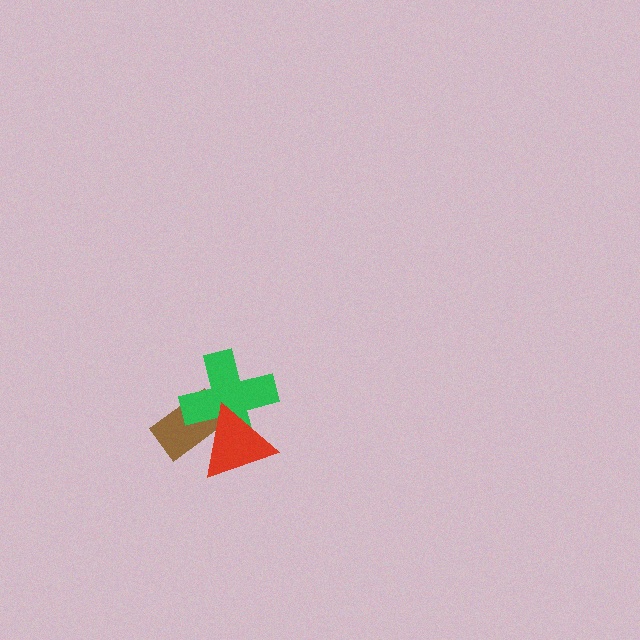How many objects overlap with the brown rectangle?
2 objects overlap with the brown rectangle.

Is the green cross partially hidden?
Yes, it is partially covered by another shape.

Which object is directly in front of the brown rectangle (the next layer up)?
The green cross is directly in front of the brown rectangle.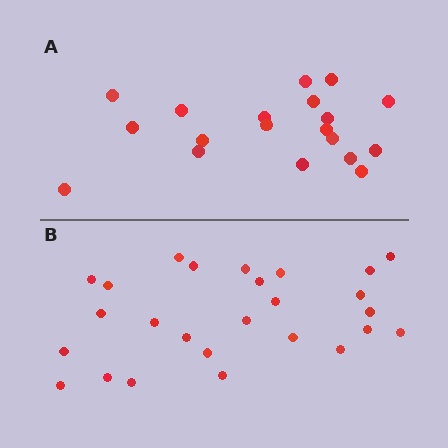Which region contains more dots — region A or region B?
Region B (the bottom region) has more dots.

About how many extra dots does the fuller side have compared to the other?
Region B has roughly 8 or so more dots than region A.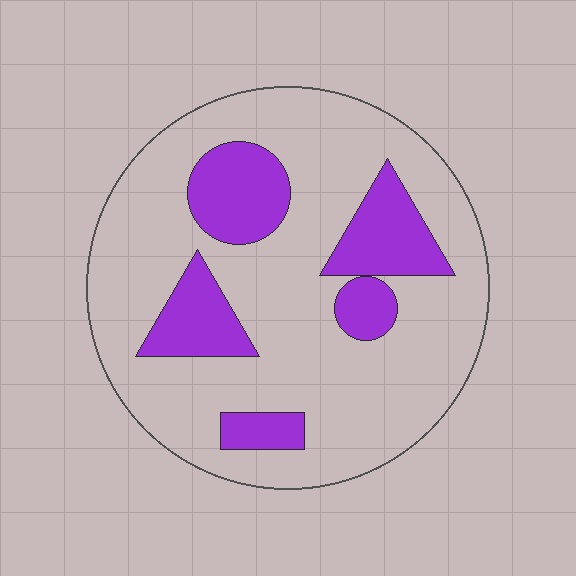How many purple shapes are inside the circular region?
5.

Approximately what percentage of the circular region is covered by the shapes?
Approximately 25%.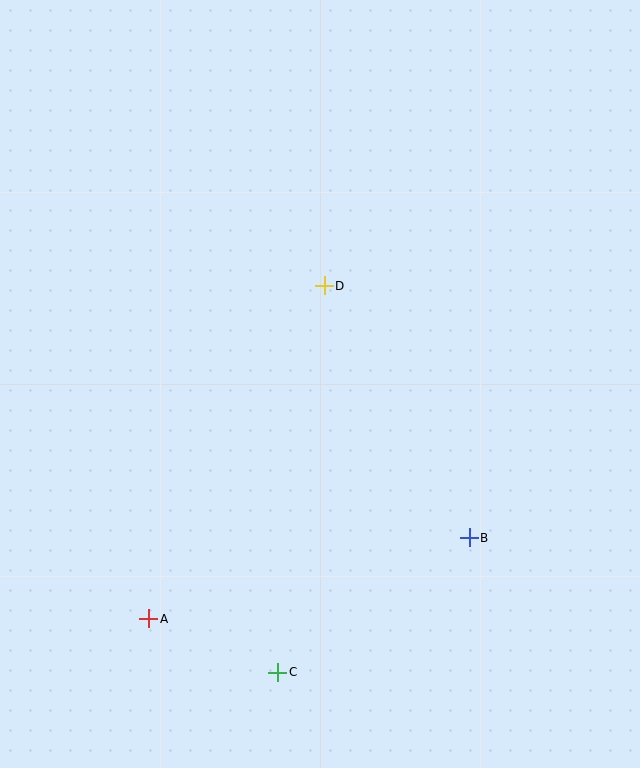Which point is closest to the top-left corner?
Point D is closest to the top-left corner.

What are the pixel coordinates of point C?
Point C is at (278, 672).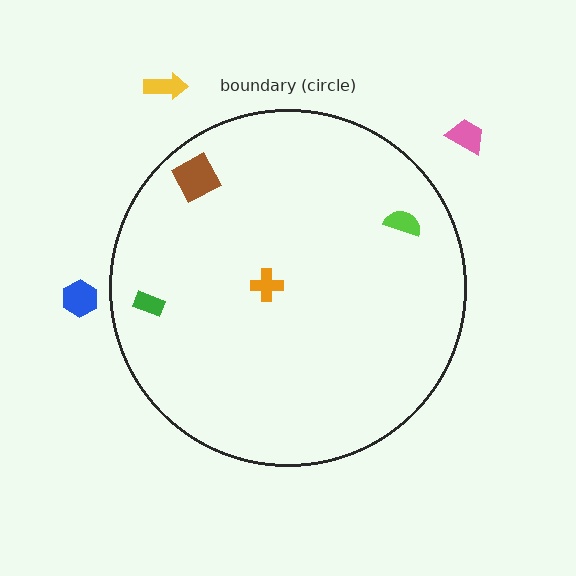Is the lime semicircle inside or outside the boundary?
Inside.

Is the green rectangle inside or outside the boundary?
Inside.